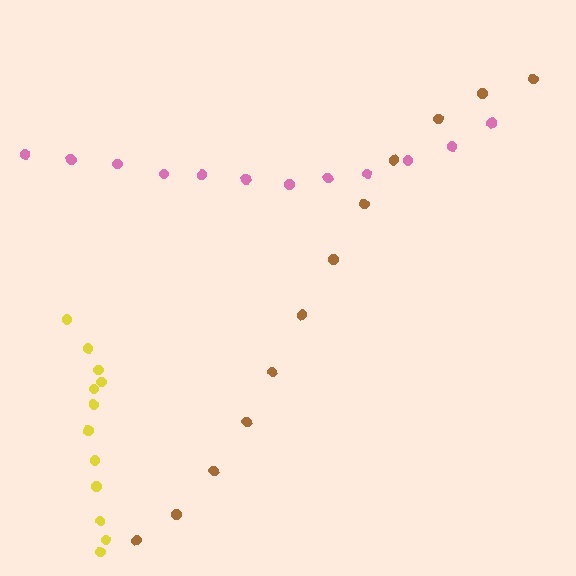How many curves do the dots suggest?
There are 3 distinct paths.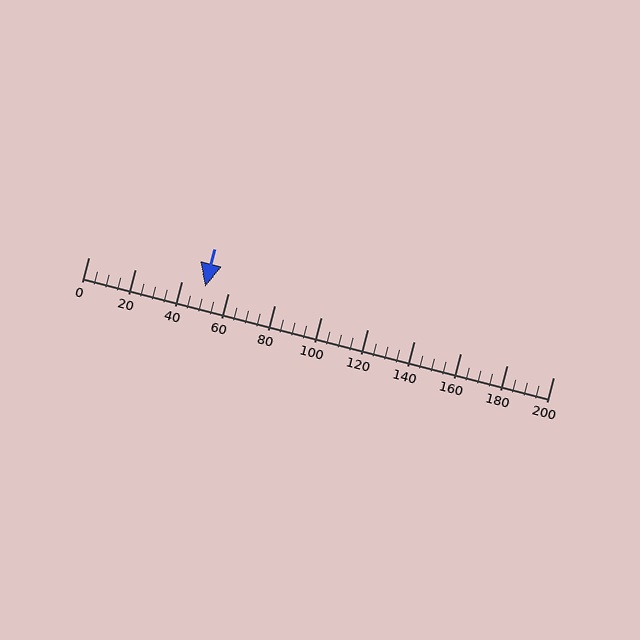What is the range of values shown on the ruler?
The ruler shows values from 0 to 200.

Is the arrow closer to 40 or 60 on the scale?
The arrow is closer to 60.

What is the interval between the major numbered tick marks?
The major tick marks are spaced 20 units apart.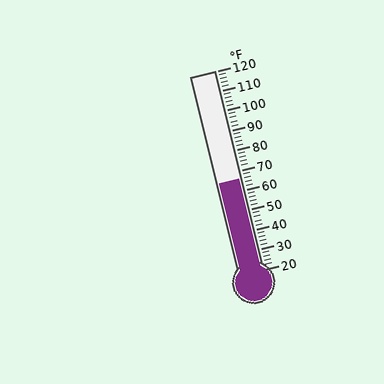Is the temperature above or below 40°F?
The temperature is above 40°F.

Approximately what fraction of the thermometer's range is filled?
The thermometer is filled to approximately 45% of its range.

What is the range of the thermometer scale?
The thermometer scale ranges from 20°F to 120°F.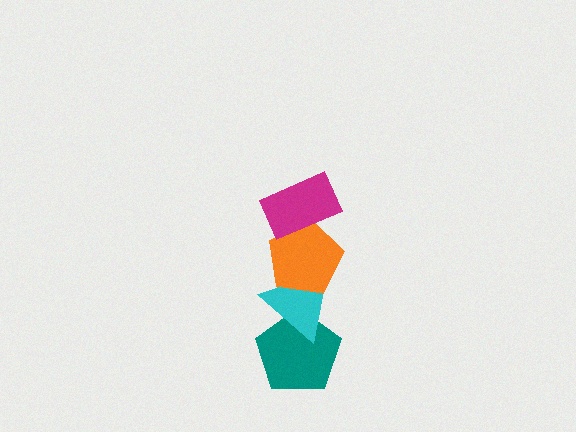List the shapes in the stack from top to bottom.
From top to bottom: the magenta rectangle, the orange pentagon, the cyan triangle, the teal pentagon.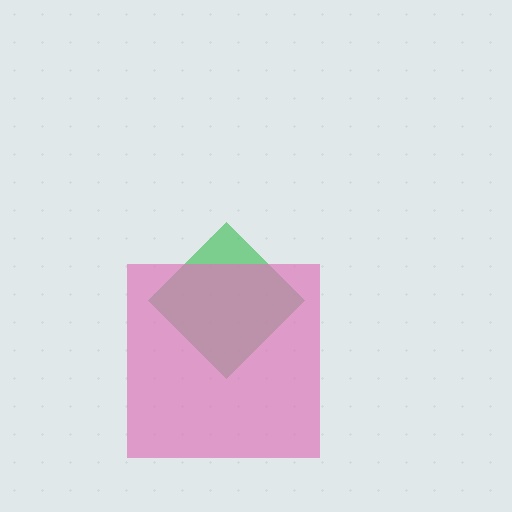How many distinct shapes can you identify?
There are 2 distinct shapes: a green diamond, a pink square.